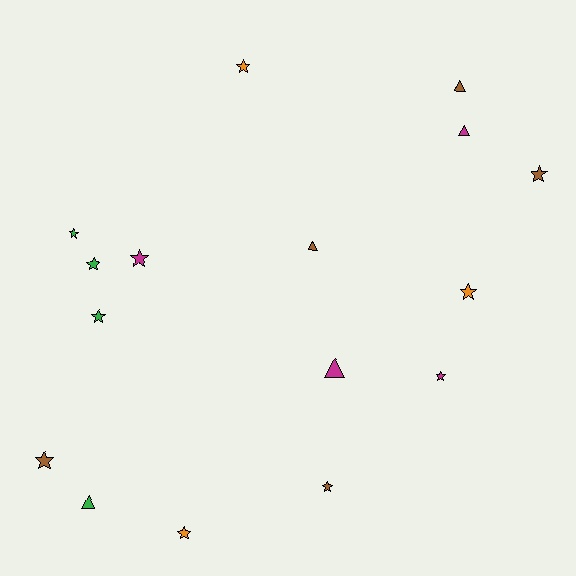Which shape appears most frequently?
Star, with 11 objects.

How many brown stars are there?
There are 3 brown stars.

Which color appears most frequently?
Brown, with 5 objects.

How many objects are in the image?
There are 16 objects.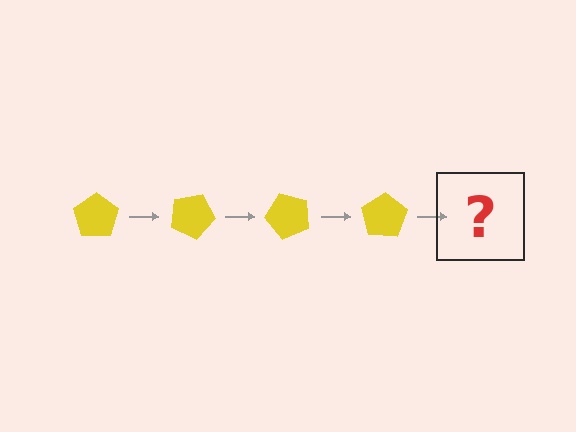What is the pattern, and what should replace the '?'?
The pattern is that the pentagon rotates 25 degrees each step. The '?' should be a yellow pentagon rotated 100 degrees.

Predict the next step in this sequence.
The next step is a yellow pentagon rotated 100 degrees.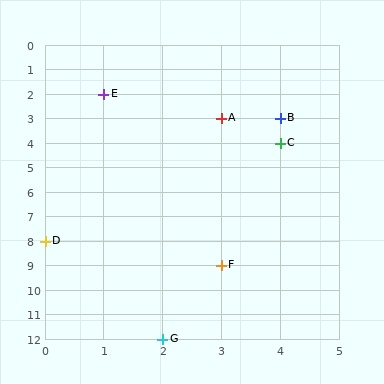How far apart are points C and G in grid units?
Points C and G are 2 columns and 8 rows apart (about 8.2 grid units diagonally).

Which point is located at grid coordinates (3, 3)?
Point A is at (3, 3).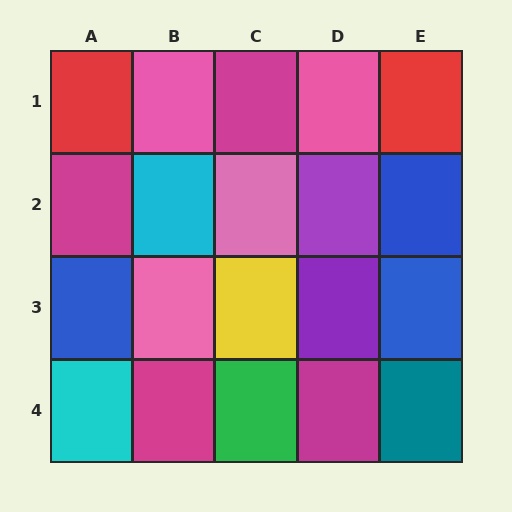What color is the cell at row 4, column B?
Magenta.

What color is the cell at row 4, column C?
Green.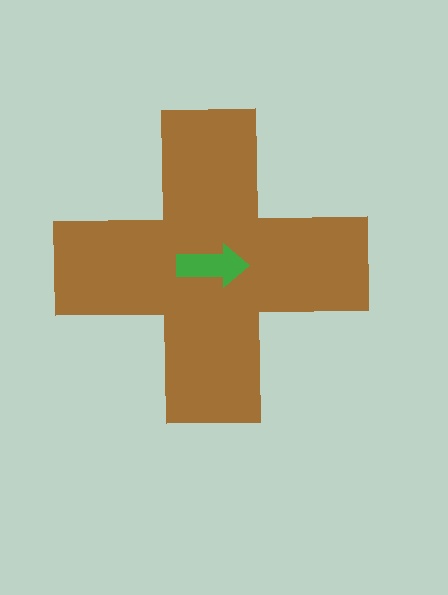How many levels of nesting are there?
2.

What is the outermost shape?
The brown cross.